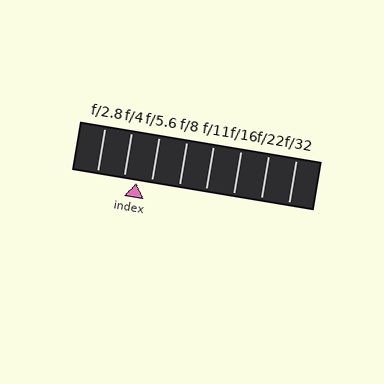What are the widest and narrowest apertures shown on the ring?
The widest aperture shown is f/2.8 and the narrowest is f/32.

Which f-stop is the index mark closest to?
The index mark is closest to f/4.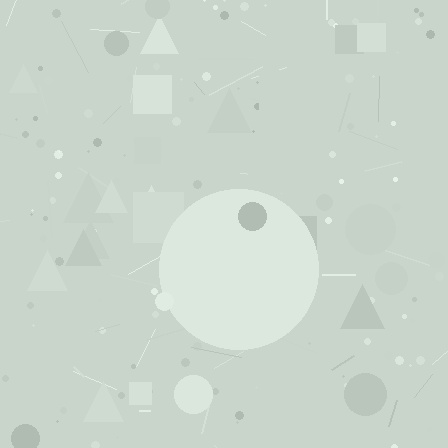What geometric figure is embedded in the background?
A circle is embedded in the background.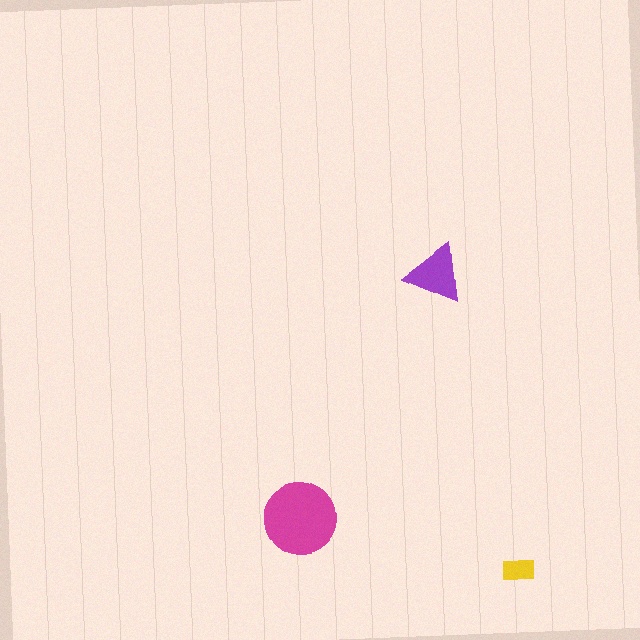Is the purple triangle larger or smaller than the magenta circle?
Smaller.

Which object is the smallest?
The yellow rectangle.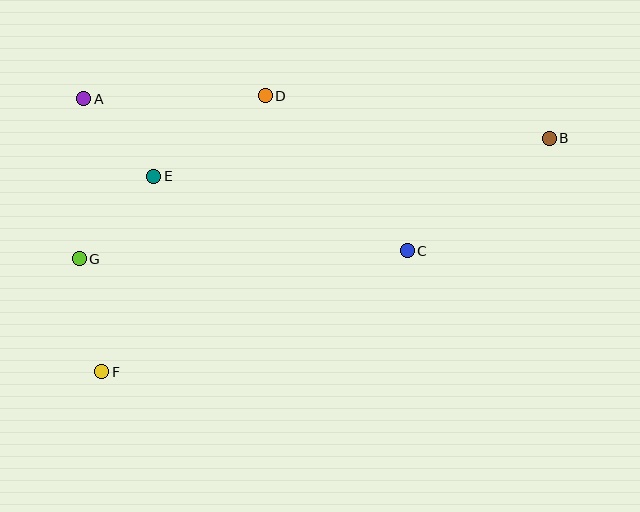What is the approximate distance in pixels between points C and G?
The distance between C and G is approximately 328 pixels.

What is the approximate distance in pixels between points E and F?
The distance between E and F is approximately 202 pixels.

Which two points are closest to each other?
Points A and E are closest to each other.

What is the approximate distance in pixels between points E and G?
The distance between E and G is approximately 111 pixels.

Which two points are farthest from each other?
Points B and F are farthest from each other.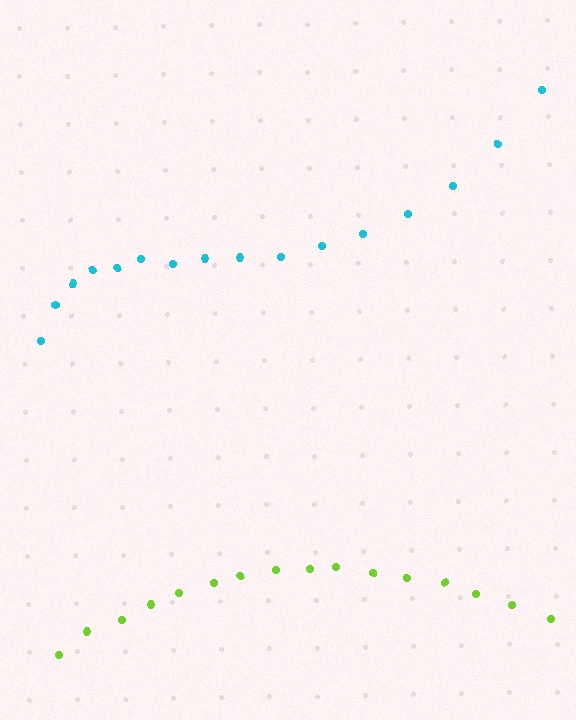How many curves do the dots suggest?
There are 2 distinct paths.